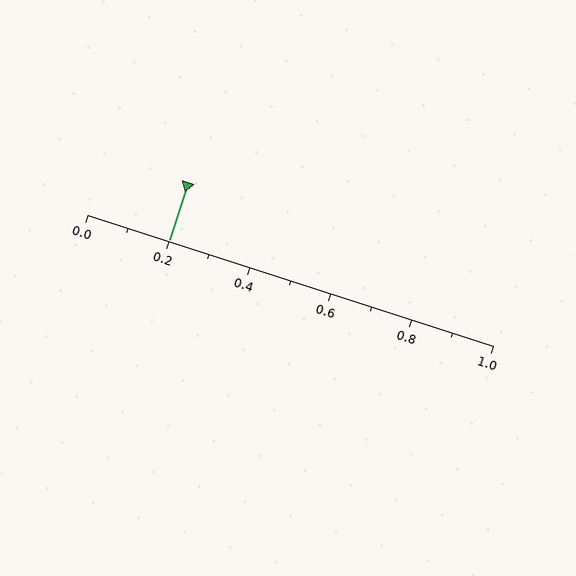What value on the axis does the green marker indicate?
The marker indicates approximately 0.2.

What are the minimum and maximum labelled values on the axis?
The axis runs from 0.0 to 1.0.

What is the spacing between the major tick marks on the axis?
The major ticks are spaced 0.2 apart.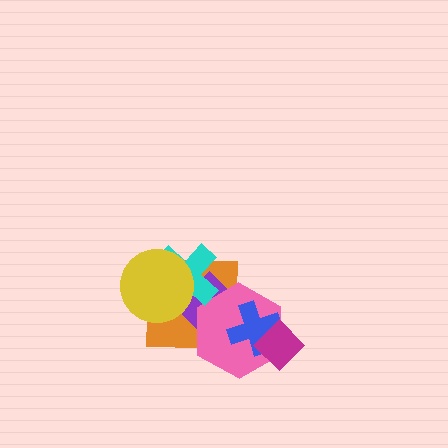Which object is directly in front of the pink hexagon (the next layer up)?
The blue cross is directly in front of the pink hexagon.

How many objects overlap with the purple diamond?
5 objects overlap with the purple diamond.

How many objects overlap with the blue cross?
3 objects overlap with the blue cross.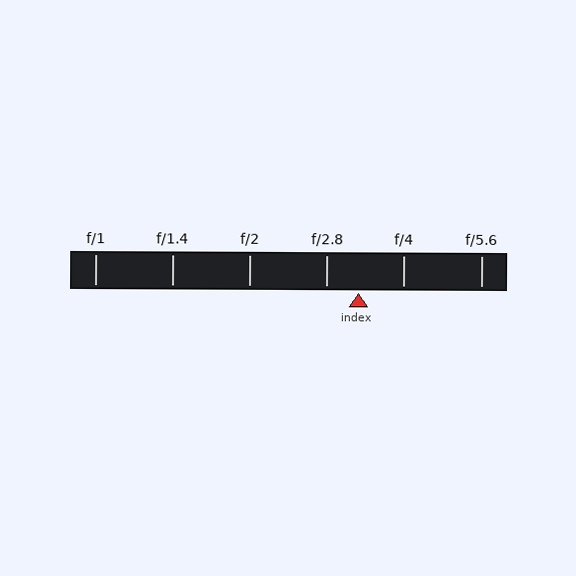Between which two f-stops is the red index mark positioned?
The index mark is between f/2.8 and f/4.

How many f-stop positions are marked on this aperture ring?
There are 6 f-stop positions marked.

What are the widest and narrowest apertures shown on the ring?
The widest aperture shown is f/1 and the narrowest is f/5.6.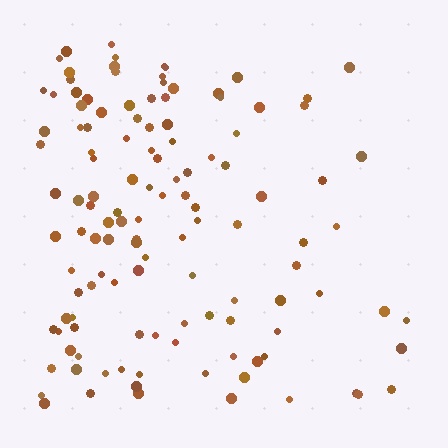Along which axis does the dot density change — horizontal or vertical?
Horizontal.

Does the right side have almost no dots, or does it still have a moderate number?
Still a moderate number, just noticeably fewer than the left.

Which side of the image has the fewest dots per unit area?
The right.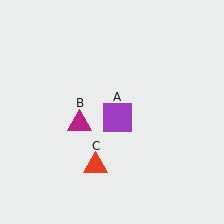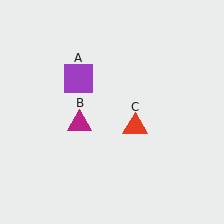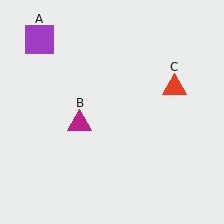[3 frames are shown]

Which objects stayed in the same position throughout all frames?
Magenta triangle (object B) remained stationary.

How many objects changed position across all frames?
2 objects changed position: purple square (object A), red triangle (object C).